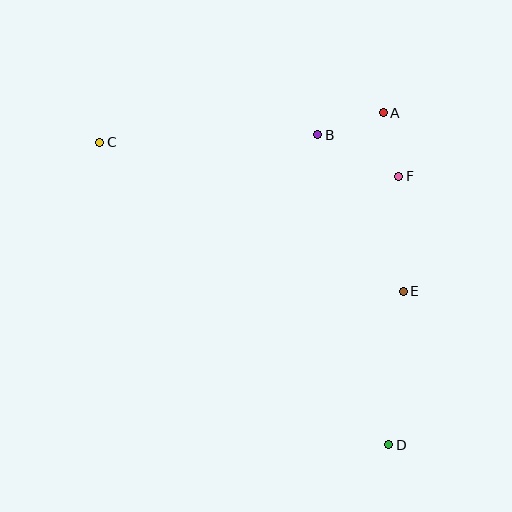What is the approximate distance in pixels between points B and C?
The distance between B and C is approximately 218 pixels.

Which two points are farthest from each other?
Points C and D are farthest from each other.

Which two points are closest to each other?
Points A and F are closest to each other.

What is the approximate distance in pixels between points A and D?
The distance between A and D is approximately 332 pixels.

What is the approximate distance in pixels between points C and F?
The distance between C and F is approximately 301 pixels.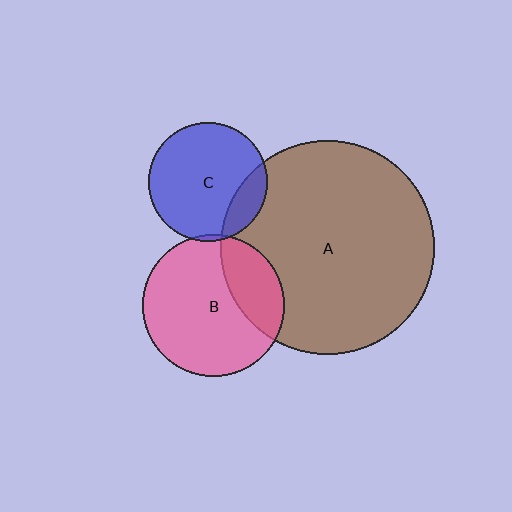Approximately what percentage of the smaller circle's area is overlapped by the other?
Approximately 5%.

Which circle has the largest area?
Circle A (brown).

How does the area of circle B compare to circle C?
Approximately 1.4 times.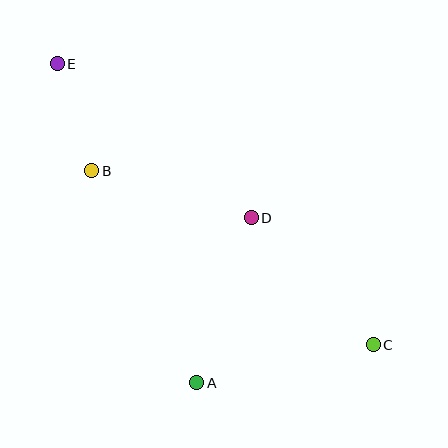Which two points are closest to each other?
Points B and E are closest to each other.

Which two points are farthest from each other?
Points C and E are farthest from each other.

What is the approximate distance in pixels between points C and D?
The distance between C and D is approximately 176 pixels.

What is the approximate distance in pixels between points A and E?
The distance between A and E is approximately 348 pixels.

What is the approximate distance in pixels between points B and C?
The distance between B and C is approximately 330 pixels.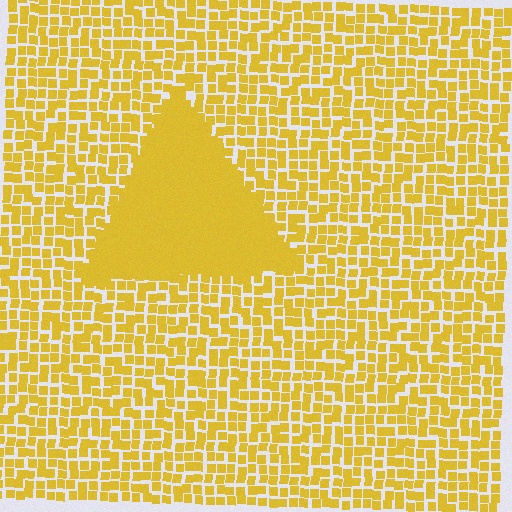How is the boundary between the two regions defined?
The boundary is defined by a change in element density (approximately 2.3x ratio). All elements are the same color, size, and shape.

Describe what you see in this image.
The image contains small yellow elements arranged at two different densities. A triangle-shaped region is visible where the elements are more densely packed than the surrounding area.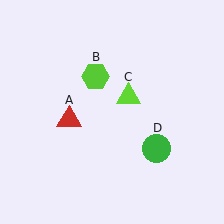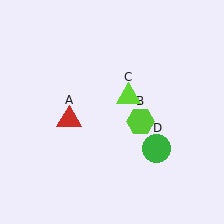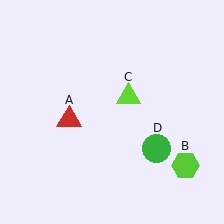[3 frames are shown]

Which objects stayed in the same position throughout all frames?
Red triangle (object A) and lime triangle (object C) and green circle (object D) remained stationary.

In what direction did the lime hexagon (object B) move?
The lime hexagon (object B) moved down and to the right.